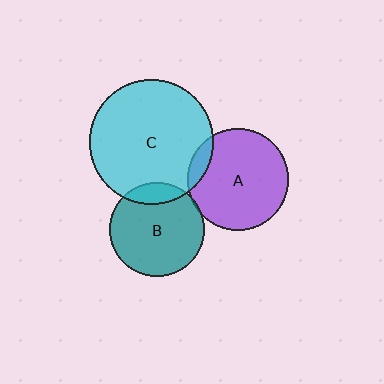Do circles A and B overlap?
Yes.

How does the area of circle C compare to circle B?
Approximately 1.7 times.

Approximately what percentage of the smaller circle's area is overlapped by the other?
Approximately 5%.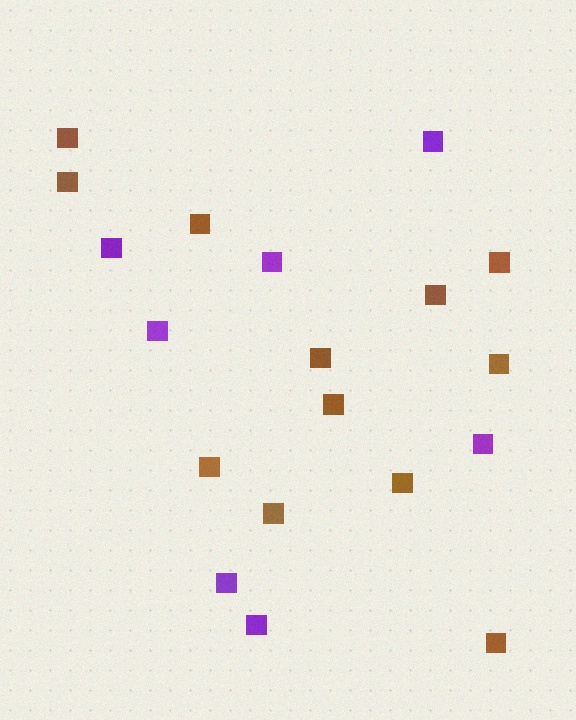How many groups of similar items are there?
There are 2 groups: one group of purple squares (7) and one group of brown squares (12).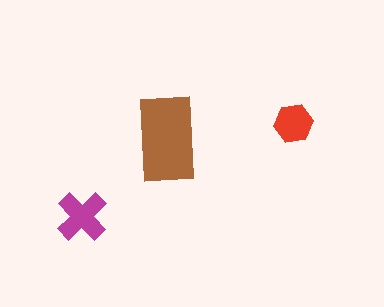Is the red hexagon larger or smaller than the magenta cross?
Smaller.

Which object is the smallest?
The red hexagon.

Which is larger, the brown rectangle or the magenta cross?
The brown rectangle.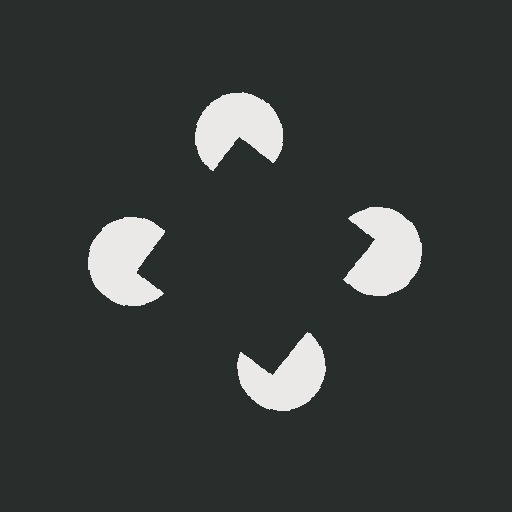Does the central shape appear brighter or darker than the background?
It typically appears slightly darker than the background, even though no actual brightness change is drawn.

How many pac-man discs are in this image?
There are 4 — one at each vertex of the illusory square.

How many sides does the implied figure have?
4 sides.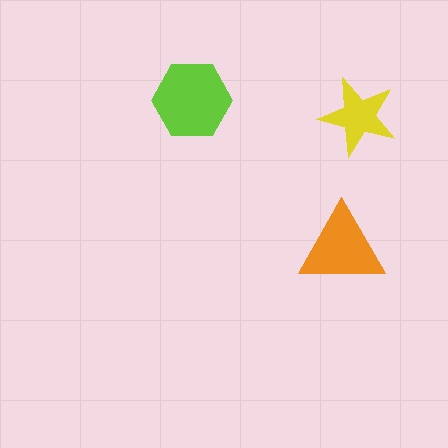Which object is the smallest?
The yellow star.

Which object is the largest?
The lime hexagon.